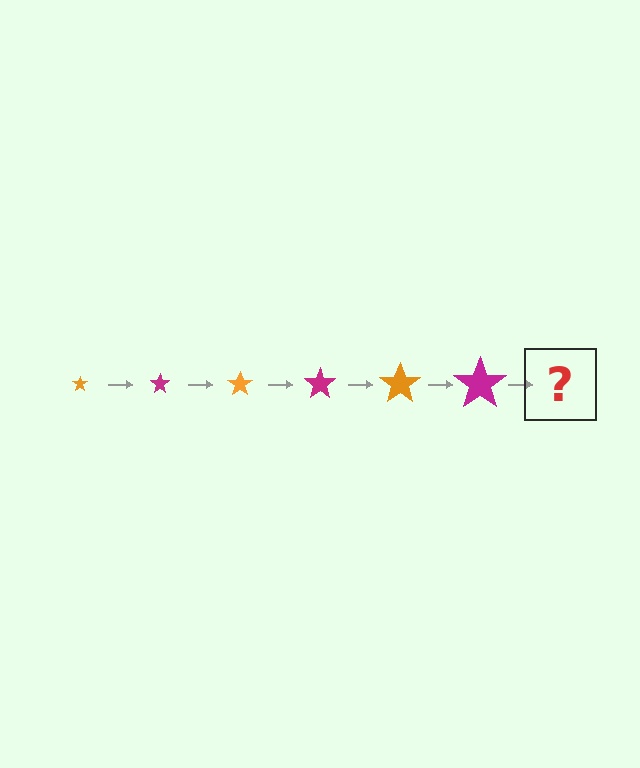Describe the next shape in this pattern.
It should be an orange star, larger than the previous one.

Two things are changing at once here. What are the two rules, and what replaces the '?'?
The two rules are that the star grows larger each step and the color cycles through orange and magenta. The '?' should be an orange star, larger than the previous one.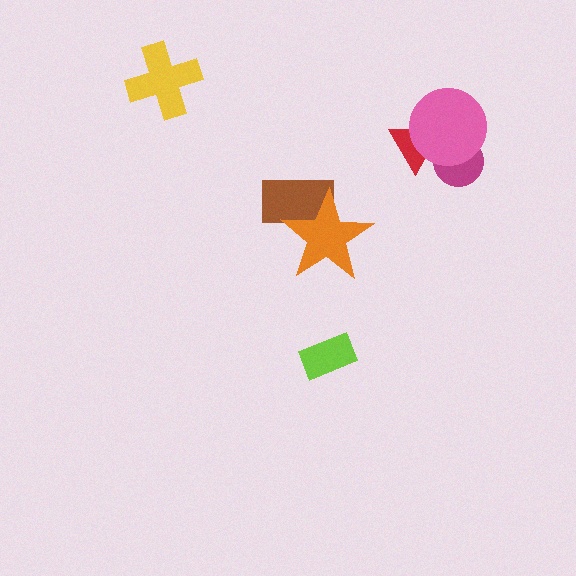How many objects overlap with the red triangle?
2 objects overlap with the red triangle.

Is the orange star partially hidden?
No, no other shape covers it.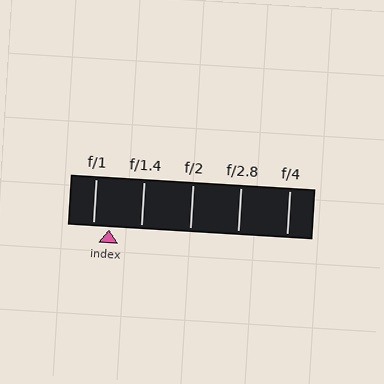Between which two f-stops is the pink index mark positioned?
The index mark is between f/1 and f/1.4.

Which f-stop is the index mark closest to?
The index mark is closest to f/1.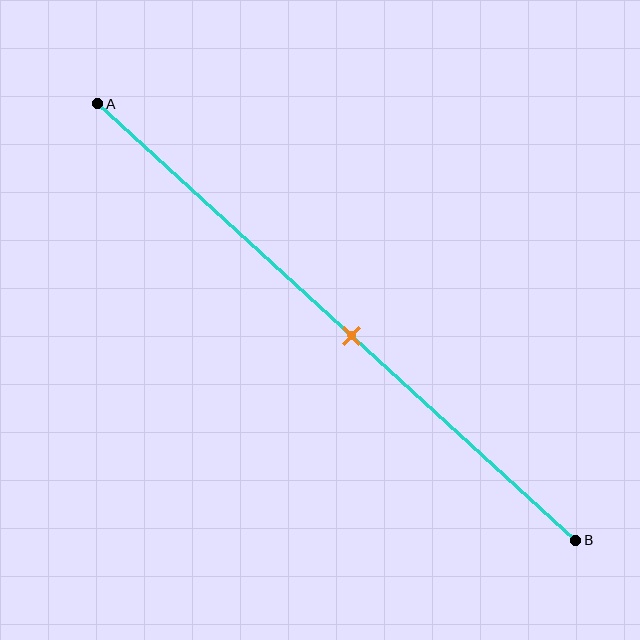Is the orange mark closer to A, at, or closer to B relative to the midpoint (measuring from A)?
The orange mark is closer to point B than the midpoint of segment AB.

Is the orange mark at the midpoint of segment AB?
No, the mark is at about 55% from A, not at the 50% midpoint.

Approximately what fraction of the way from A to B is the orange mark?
The orange mark is approximately 55% of the way from A to B.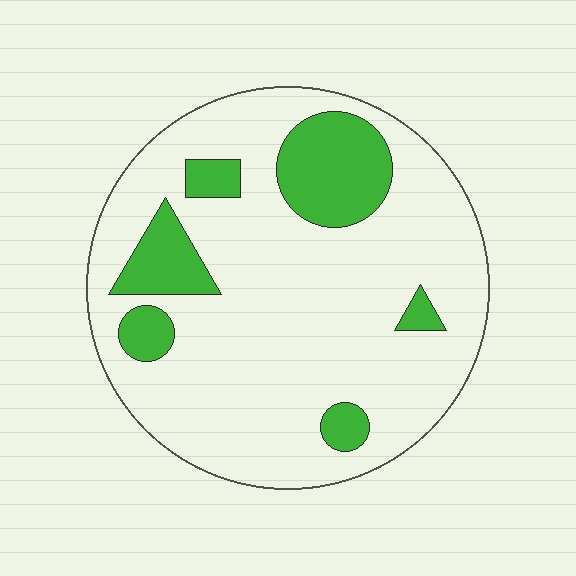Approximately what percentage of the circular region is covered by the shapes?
Approximately 20%.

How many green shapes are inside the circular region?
6.